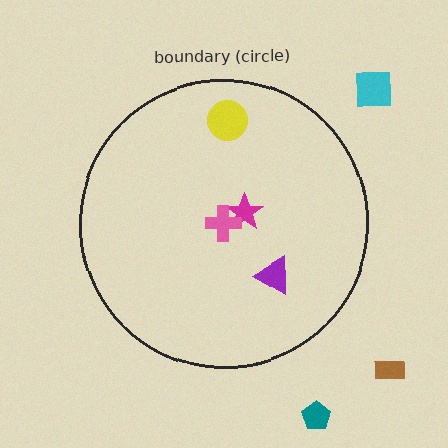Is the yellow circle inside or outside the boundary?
Inside.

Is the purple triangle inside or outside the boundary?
Inside.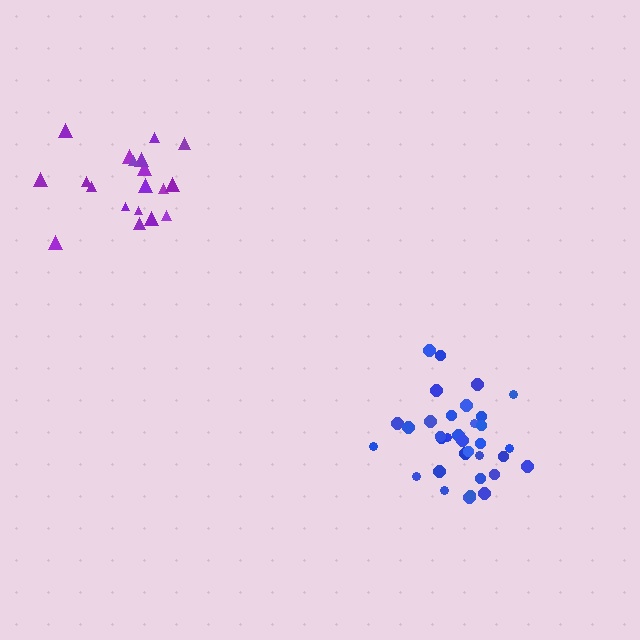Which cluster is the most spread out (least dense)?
Purple.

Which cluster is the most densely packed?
Blue.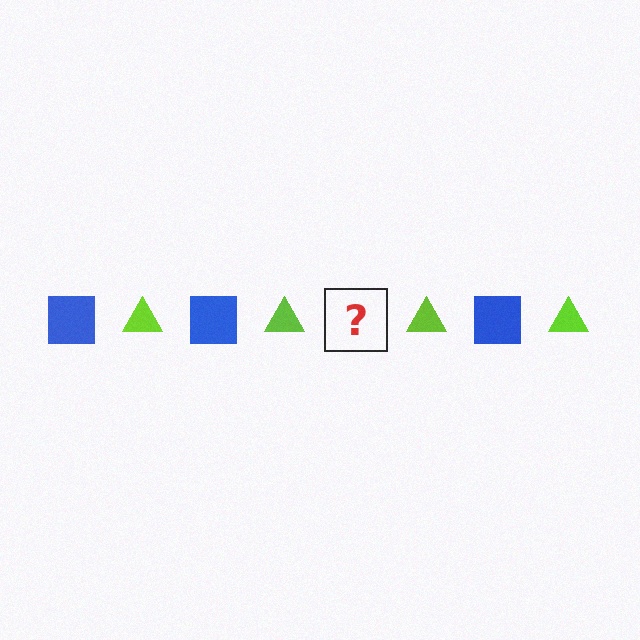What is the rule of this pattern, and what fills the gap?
The rule is that the pattern alternates between blue square and lime triangle. The gap should be filled with a blue square.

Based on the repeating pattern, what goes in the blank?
The blank should be a blue square.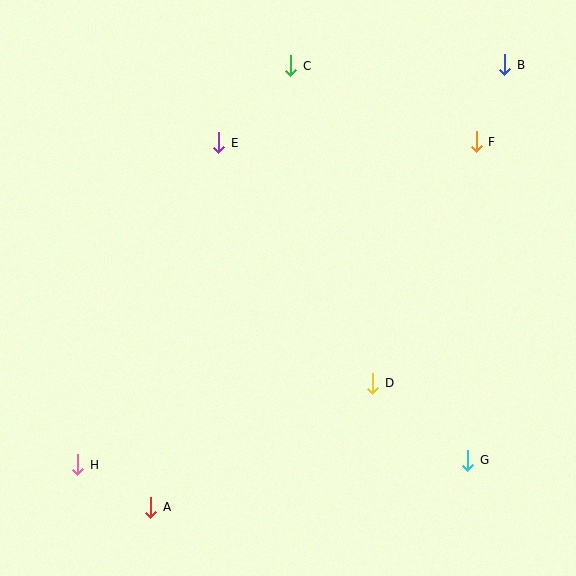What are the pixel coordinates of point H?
Point H is at (78, 465).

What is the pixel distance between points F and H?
The distance between F and H is 513 pixels.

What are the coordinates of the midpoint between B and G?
The midpoint between B and G is at (486, 262).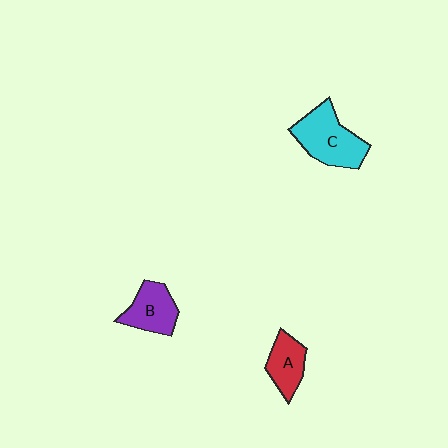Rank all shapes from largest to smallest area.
From largest to smallest: C (cyan), B (purple), A (red).